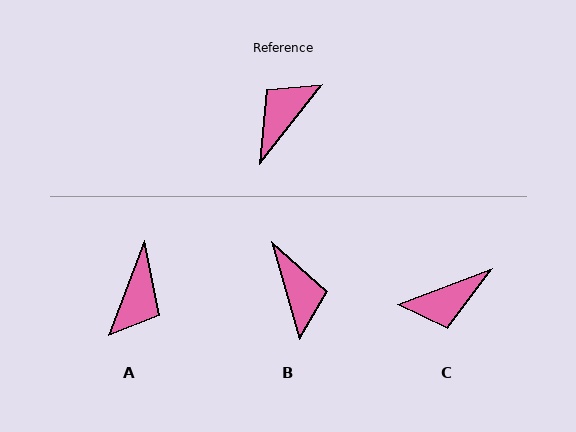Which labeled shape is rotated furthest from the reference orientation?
A, about 163 degrees away.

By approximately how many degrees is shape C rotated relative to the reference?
Approximately 149 degrees counter-clockwise.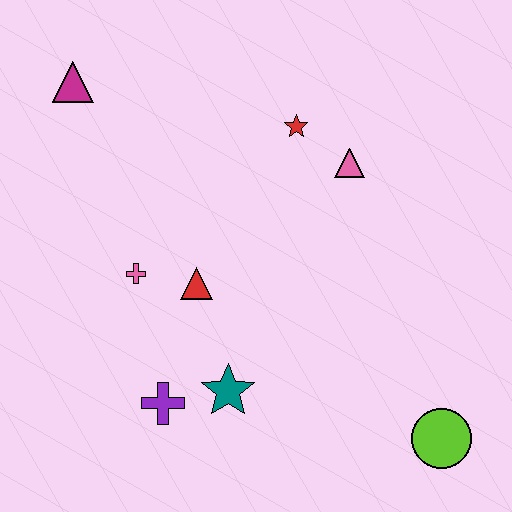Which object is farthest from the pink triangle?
The purple cross is farthest from the pink triangle.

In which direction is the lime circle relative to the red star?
The lime circle is below the red star.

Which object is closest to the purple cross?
The teal star is closest to the purple cross.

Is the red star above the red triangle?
Yes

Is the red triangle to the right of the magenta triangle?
Yes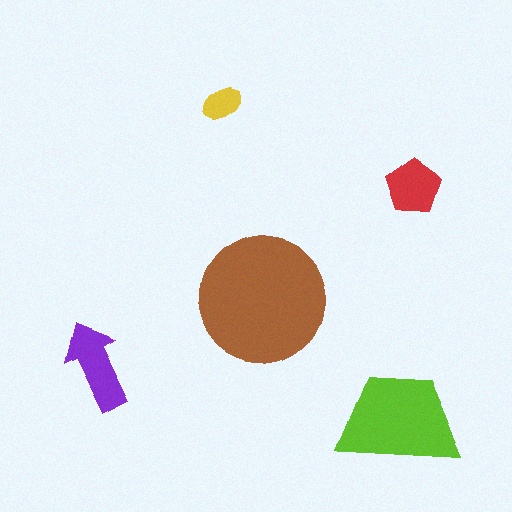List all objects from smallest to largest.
The yellow ellipse, the red pentagon, the purple arrow, the lime trapezoid, the brown circle.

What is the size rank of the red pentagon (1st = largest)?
4th.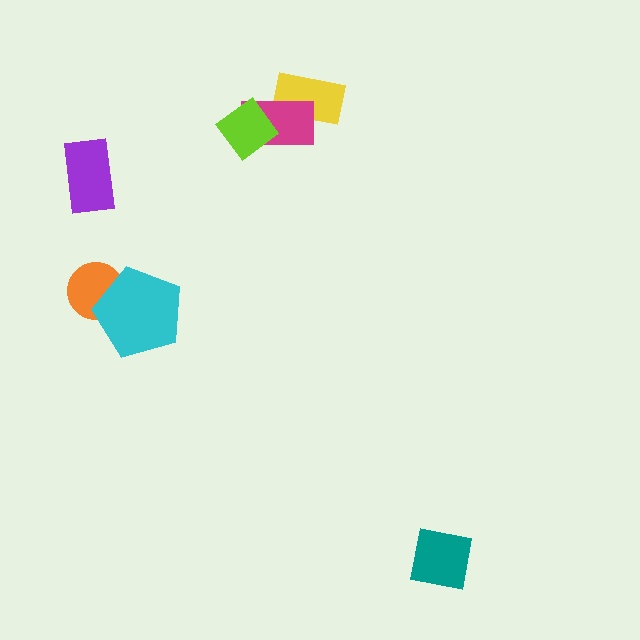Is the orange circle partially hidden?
Yes, it is partially covered by another shape.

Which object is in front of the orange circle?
The cyan pentagon is in front of the orange circle.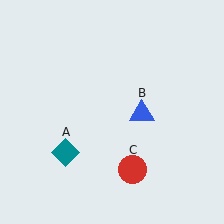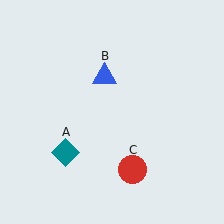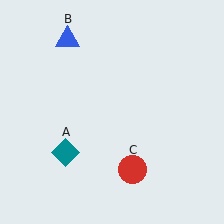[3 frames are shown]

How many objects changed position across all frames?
1 object changed position: blue triangle (object B).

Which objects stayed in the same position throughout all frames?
Teal diamond (object A) and red circle (object C) remained stationary.